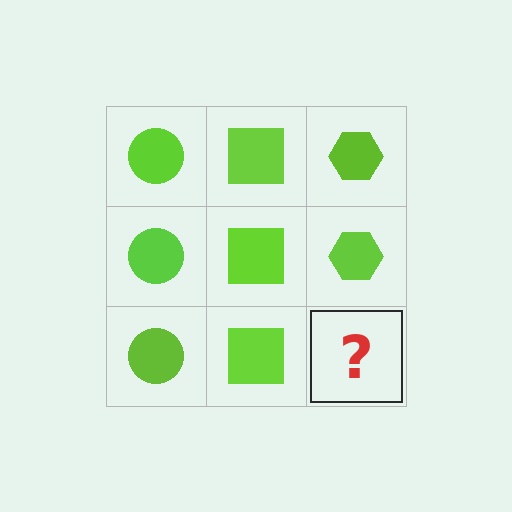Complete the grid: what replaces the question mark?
The question mark should be replaced with a lime hexagon.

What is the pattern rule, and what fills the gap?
The rule is that each column has a consistent shape. The gap should be filled with a lime hexagon.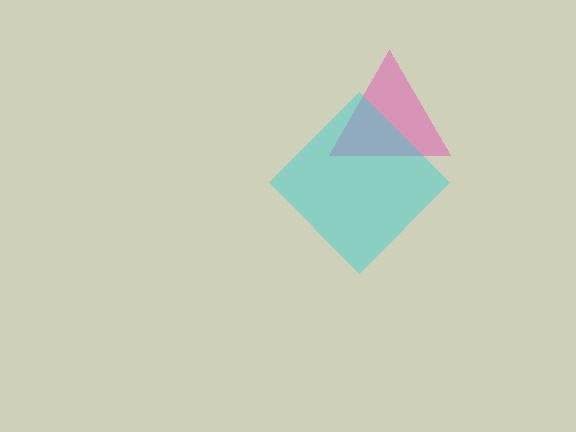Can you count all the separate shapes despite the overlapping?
Yes, there are 2 separate shapes.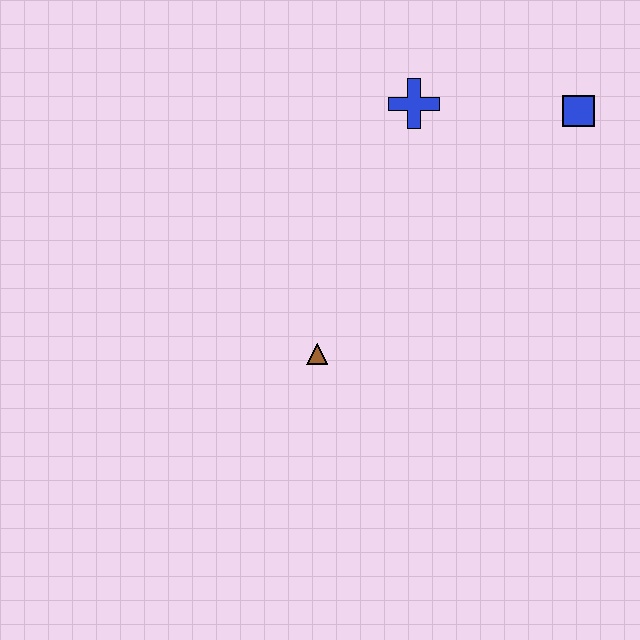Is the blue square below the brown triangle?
No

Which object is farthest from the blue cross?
The brown triangle is farthest from the blue cross.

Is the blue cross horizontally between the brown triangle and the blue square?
Yes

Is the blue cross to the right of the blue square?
No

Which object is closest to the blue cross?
The blue square is closest to the blue cross.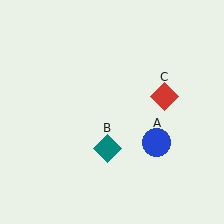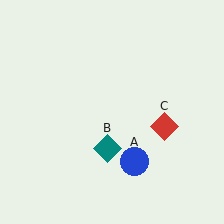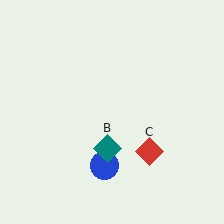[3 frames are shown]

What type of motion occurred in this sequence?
The blue circle (object A), red diamond (object C) rotated clockwise around the center of the scene.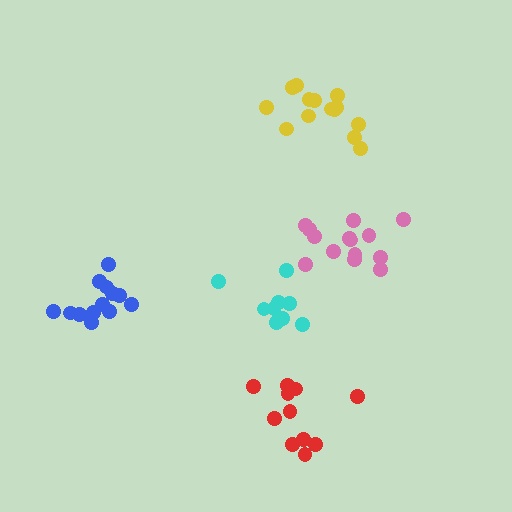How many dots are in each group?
Group 1: 14 dots, Group 2: 13 dots, Group 3: 14 dots, Group 4: 9 dots, Group 5: 11 dots (61 total).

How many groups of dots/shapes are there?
There are 5 groups.